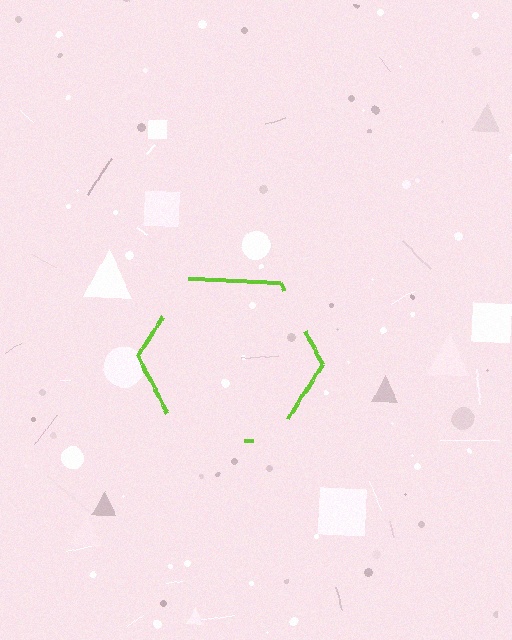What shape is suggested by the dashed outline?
The dashed outline suggests a hexagon.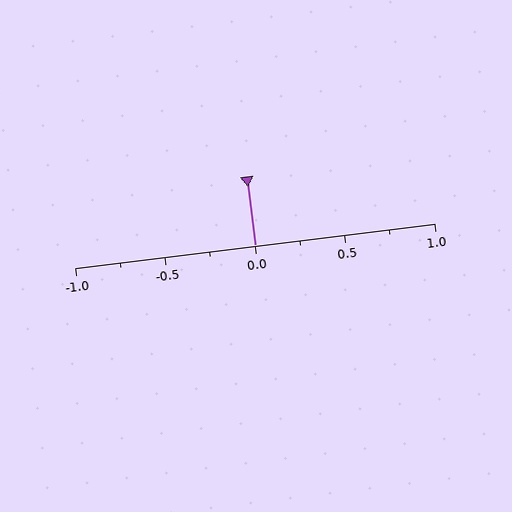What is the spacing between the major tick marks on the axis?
The major ticks are spaced 0.5 apart.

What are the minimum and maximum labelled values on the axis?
The axis runs from -1.0 to 1.0.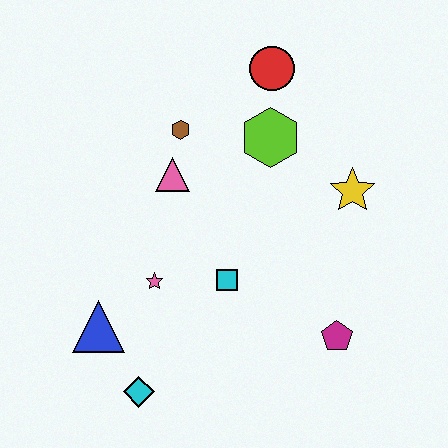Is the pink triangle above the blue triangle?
Yes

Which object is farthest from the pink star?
The red circle is farthest from the pink star.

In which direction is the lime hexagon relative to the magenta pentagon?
The lime hexagon is above the magenta pentagon.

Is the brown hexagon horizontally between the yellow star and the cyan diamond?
Yes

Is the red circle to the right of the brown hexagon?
Yes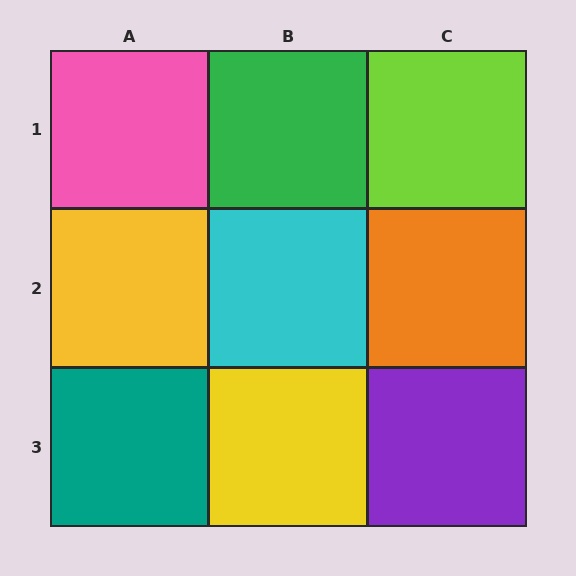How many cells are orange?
1 cell is orange.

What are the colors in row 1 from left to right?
Pink, green, lime.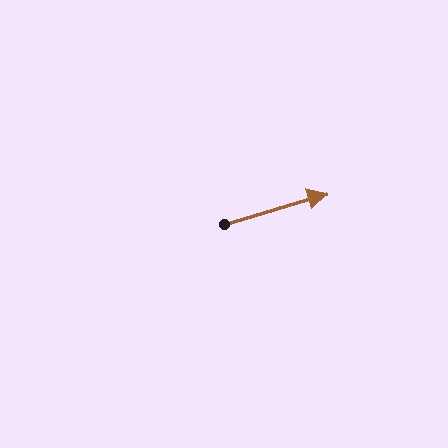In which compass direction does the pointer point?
East.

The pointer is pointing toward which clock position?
Roughly 2 o'clock.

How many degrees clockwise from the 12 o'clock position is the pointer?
Approximately 73 degrees.